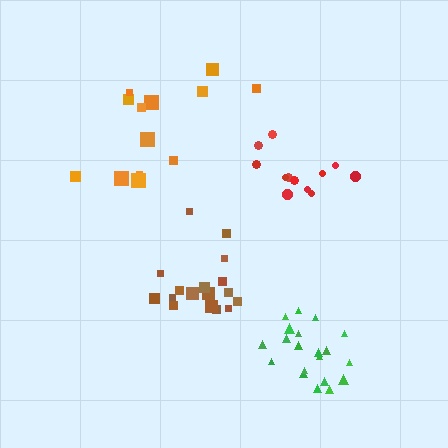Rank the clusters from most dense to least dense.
green, brown, red, orange.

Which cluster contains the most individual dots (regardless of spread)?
Green (20).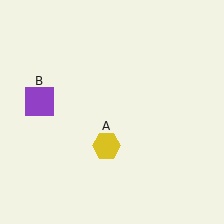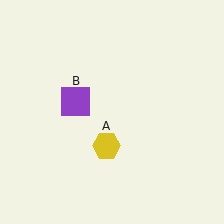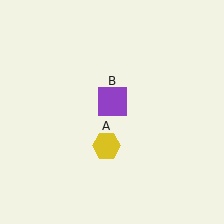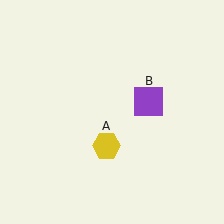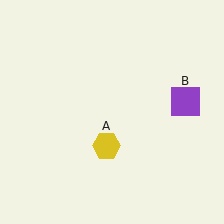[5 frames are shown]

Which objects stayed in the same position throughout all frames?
Yellow hexagon (object A) remained stationary.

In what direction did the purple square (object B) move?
The purple square (object B) moved right.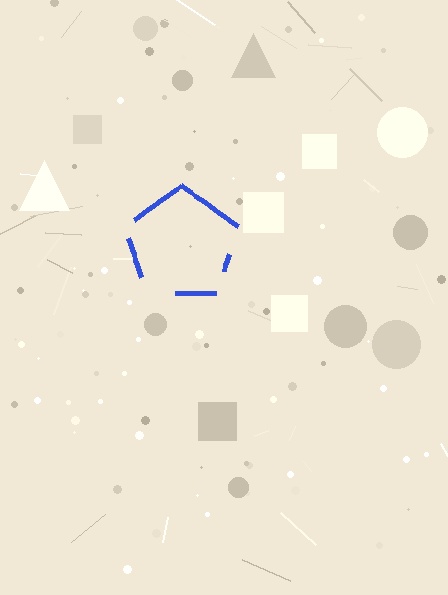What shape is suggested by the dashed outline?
The dashed outline suggests a pentagon.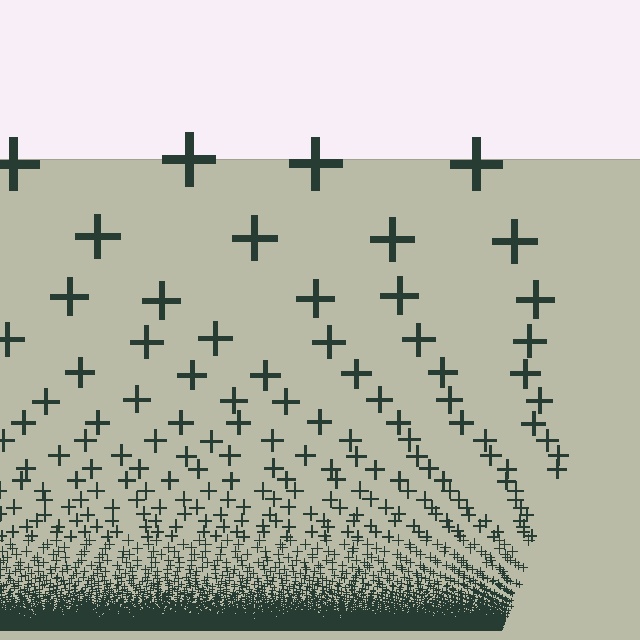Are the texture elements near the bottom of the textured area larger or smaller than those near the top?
Smaller. The gradient is inverted — elements near the bottom are smaller and denser.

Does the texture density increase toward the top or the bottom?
Density increases toward the bottom.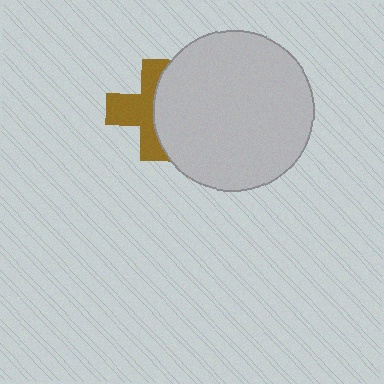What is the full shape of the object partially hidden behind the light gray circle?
The partially hidden object is a brown cross.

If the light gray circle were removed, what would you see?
You would see the complete brown cross.